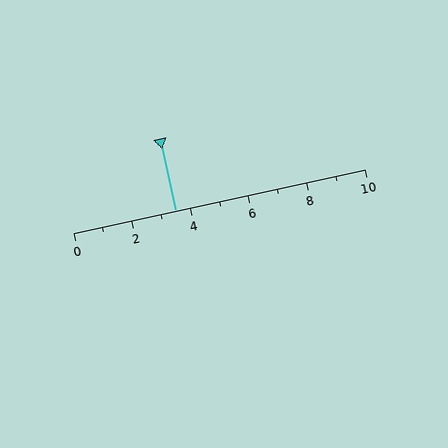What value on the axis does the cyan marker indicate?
The marker indicates approximately 3.5.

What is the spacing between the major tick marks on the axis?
The major ticks are spaced 2 apart.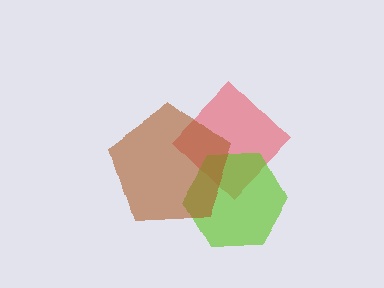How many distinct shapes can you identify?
There are 3 distinct shapes: a red diamond, a lime hexagon, a brown pentagon.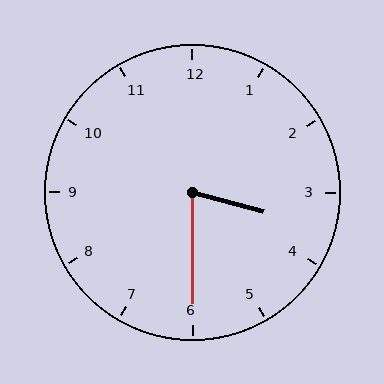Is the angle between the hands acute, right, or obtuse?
It is acute.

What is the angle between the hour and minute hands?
Approximately 75 degrees.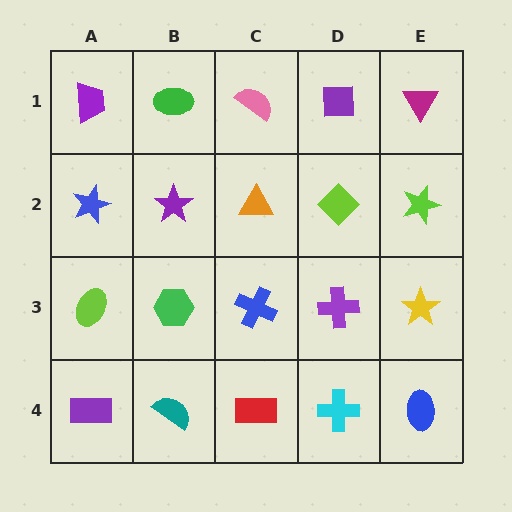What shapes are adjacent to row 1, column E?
A lime star (row 2, column E), a purple square (row 1, column D).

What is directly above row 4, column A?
A lime ellipse.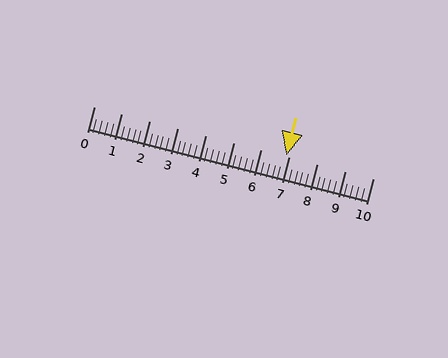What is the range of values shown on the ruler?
The ruler shows values from 0 to 10.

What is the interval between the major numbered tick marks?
The major tick marks are spaced 1 units apart.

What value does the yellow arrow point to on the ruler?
The yellow arrow points to approximately 6.9.